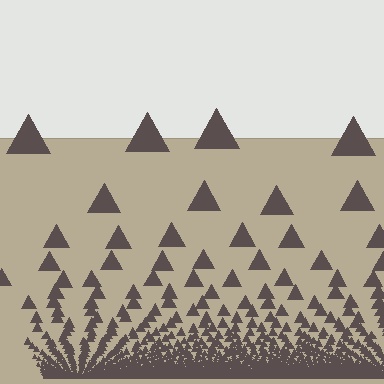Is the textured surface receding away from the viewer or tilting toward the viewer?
The surface appears to tilt toward the viewer. Texture elements get larger and sparser toward the top.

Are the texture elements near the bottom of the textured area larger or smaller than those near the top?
Smaller. The gradient is inverted — elements near the bottom are smaller and denser.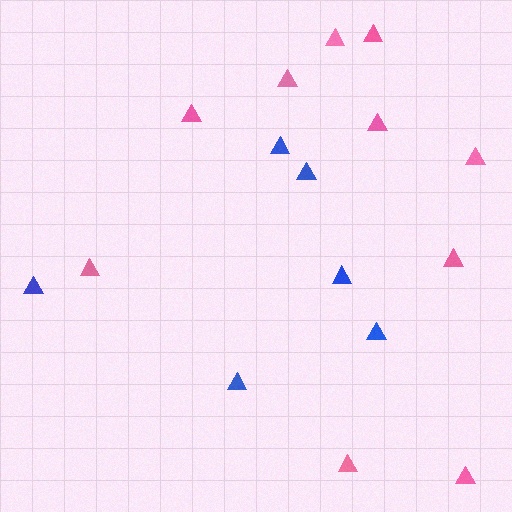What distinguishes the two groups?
There are 2 groups: one group of blue triangles (6) and one group of pink triangles (10).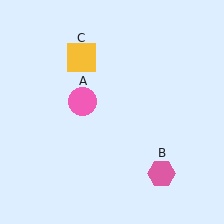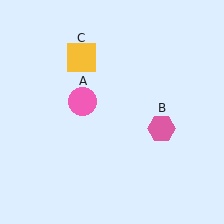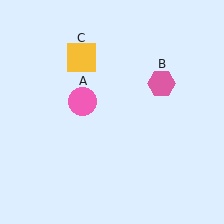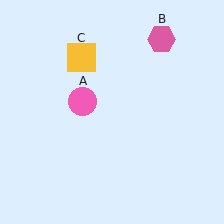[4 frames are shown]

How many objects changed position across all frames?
1 object changed position: pink hexagon (object B).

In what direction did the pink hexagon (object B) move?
The pink hexagon (object B) moved up.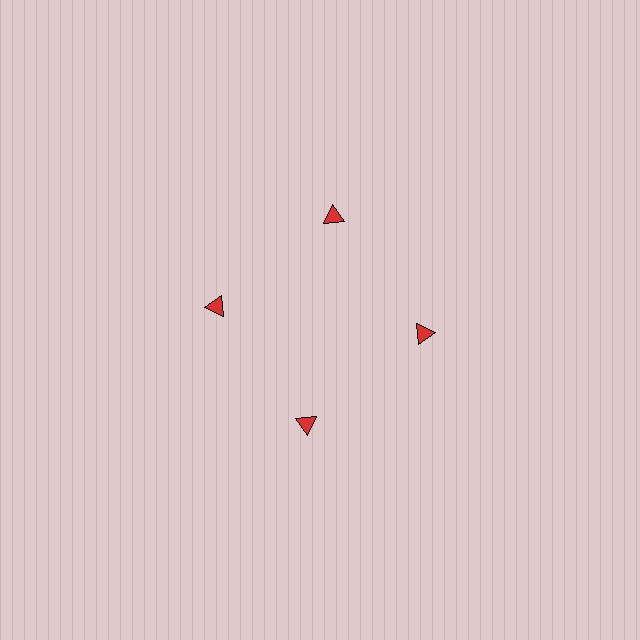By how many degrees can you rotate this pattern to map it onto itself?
The pattern maps onto itself every 90 degrees of rotation.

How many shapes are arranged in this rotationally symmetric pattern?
There are 4 shapes, arranged in 4 groups of 1.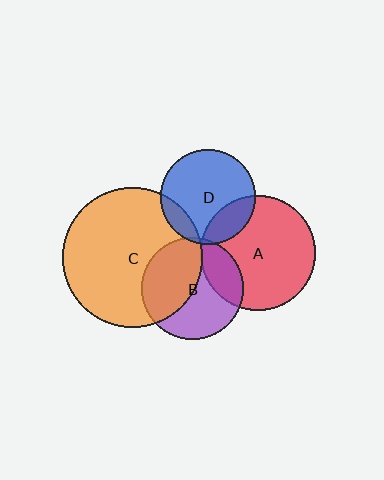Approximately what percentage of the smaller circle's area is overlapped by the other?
Approximately 20%.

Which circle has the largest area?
Circle C (orange).